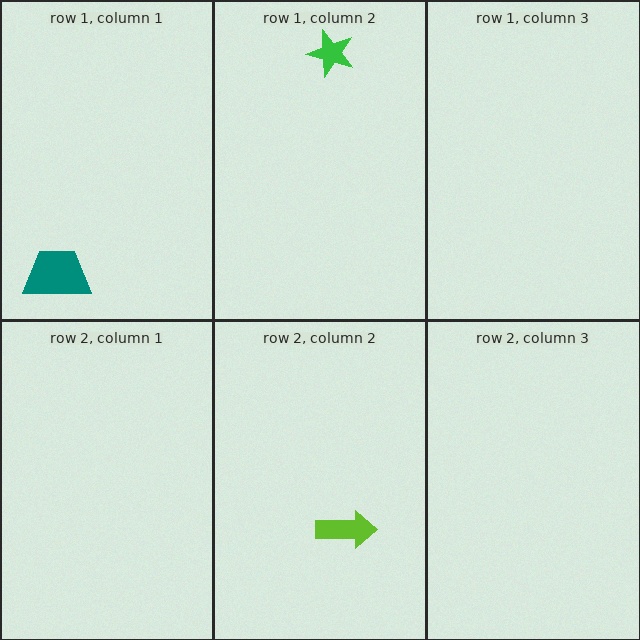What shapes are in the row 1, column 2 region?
The green star.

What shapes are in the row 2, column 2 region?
The lime arrow.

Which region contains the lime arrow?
The row 2, column 2 region.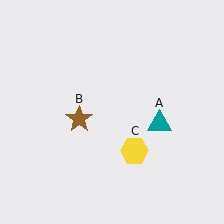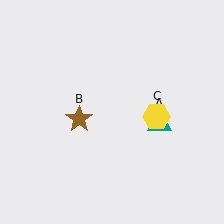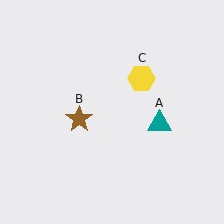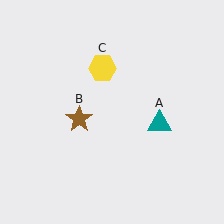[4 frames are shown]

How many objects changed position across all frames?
1 object changed position: yellow hexagon (object C).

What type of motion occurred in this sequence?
The yellow hexagon (object C) rotated counterclockwise around the center of the scene.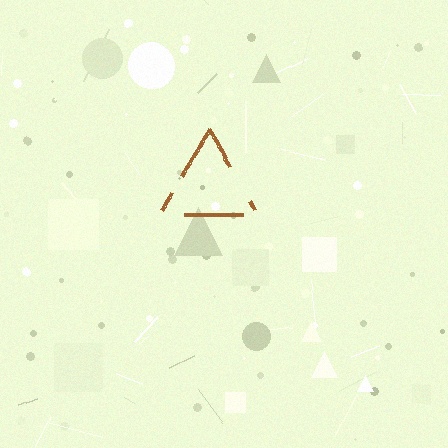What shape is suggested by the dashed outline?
The dashed outline suggests a triangle.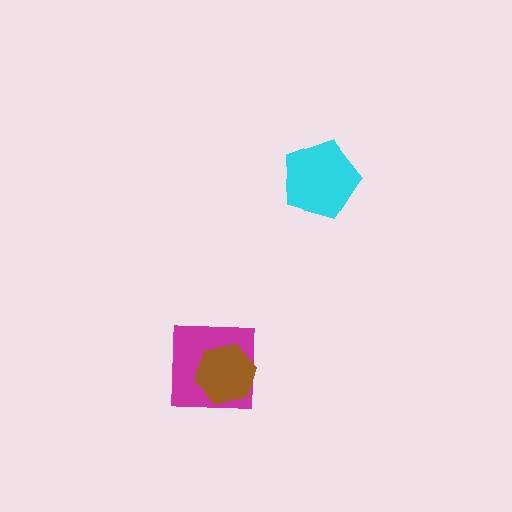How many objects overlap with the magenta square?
1 object overlaps with the magenta square.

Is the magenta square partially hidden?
Yes, it is partially covered by another shape.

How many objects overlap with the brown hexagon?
1 object overlaps with the brown hexagon.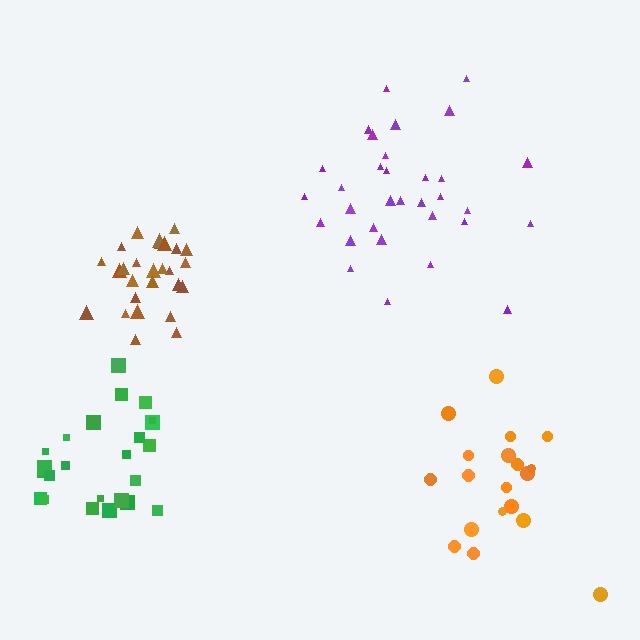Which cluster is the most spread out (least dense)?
Orange.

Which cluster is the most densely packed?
Brown.